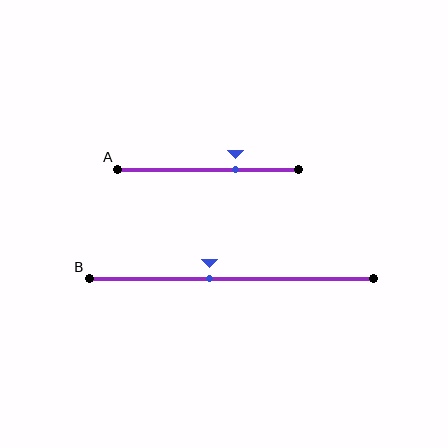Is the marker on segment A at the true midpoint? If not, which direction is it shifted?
No, the marker on segment A is shifted to the right by about 15% of the segment length.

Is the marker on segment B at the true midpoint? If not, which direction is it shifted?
No, the marker on segment B is shifted to the left by about 8% of the segment length.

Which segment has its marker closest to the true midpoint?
Segment B has its marker closest to the true midpoint.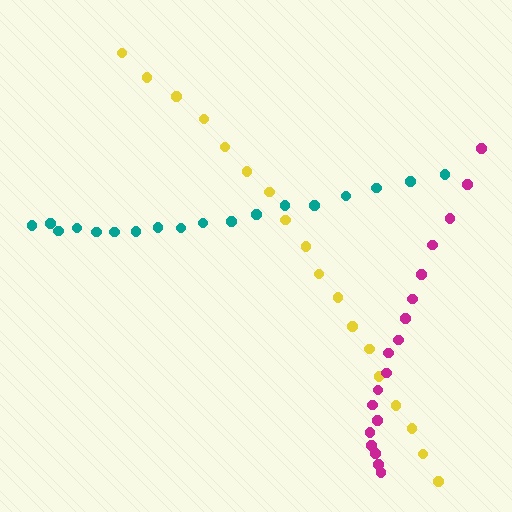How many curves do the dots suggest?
There are 3 distinct paths.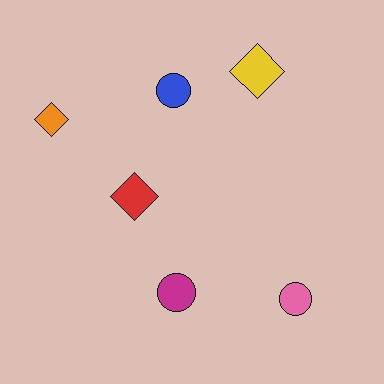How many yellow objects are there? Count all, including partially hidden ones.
There is 1 yellow object.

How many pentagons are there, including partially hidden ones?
There are no pentagons.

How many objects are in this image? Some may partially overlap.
There are 6 objects.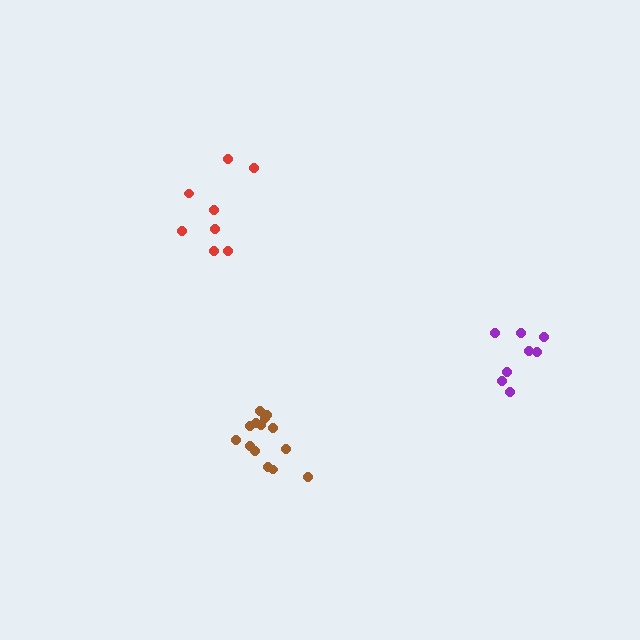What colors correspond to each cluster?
The clusters are colored: purple, brown, red.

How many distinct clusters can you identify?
There are 3 distinct clusters.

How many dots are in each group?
Group 1: 8 dots, Group 2: 14 dots, Group 3: 8 dots (30 total).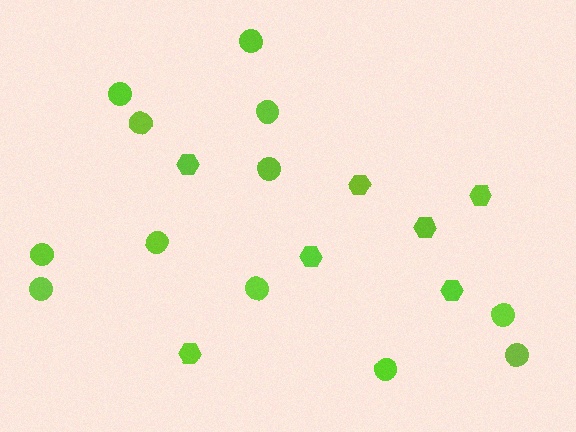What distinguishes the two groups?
There are 2 groups: one group of hexagons (7) and one group of circles (12).